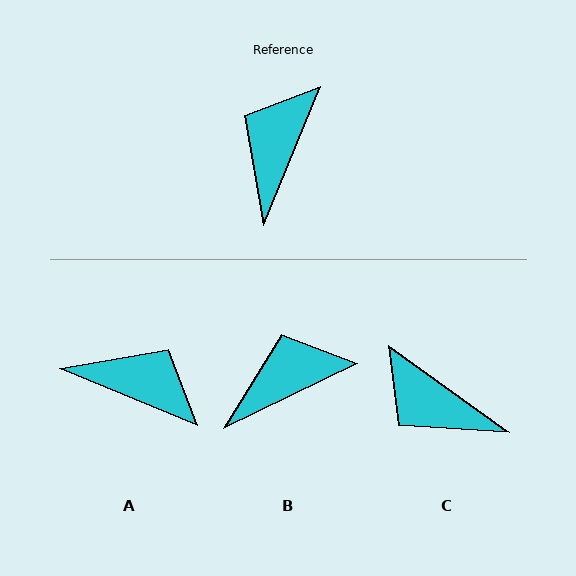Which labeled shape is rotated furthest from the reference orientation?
A, about 90 degrees away.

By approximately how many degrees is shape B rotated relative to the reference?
Approximately 42 degrees clockwise.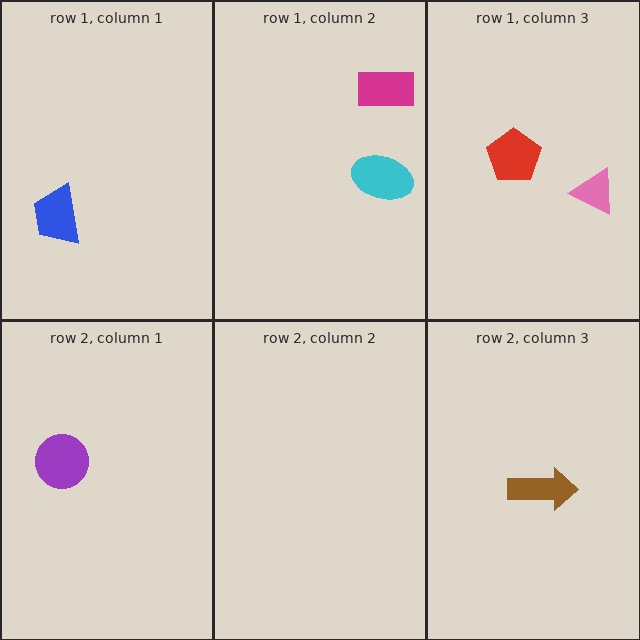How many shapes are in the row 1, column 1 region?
1.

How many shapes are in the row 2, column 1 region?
1.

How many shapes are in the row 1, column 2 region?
2.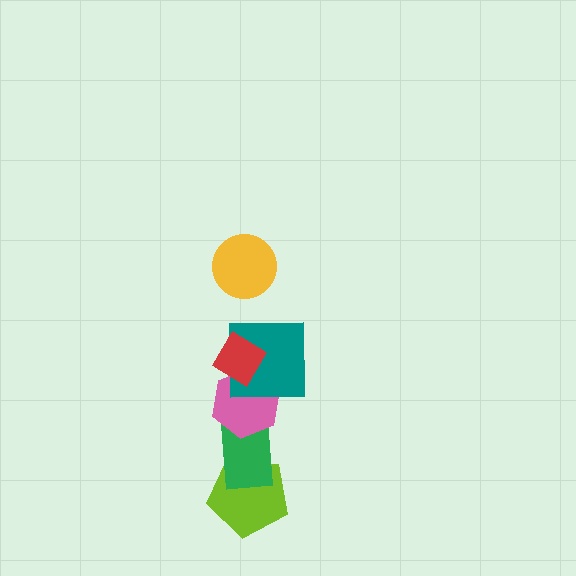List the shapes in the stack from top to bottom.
From top to bottom: the yellow circle, the red diamond, the teal square, the pink hexagon, the green rectangle, the lime pentagon.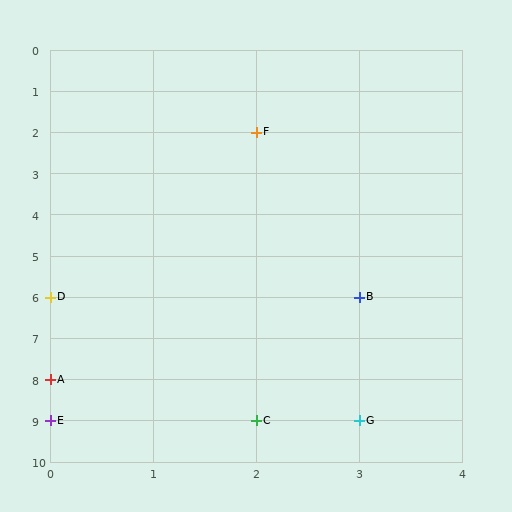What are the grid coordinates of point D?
Point D is at grid coordinates (0, 6).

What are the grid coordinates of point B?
Point B is at grid coordinates (3, 6).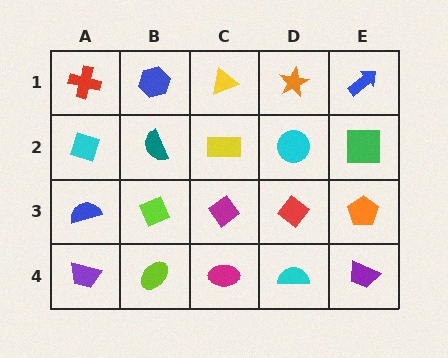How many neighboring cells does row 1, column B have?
3.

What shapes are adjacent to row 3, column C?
A yellow rectangle (row 2, column C), a magenta ellipse (row 4, column C), a lime diamond (row 3, column B), a red diamond (row 3, column D).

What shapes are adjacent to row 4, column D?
A red diamond (row 3, column D), a magenta ellipse (row 4, column C), a purple trapezoid (row 4, column E).